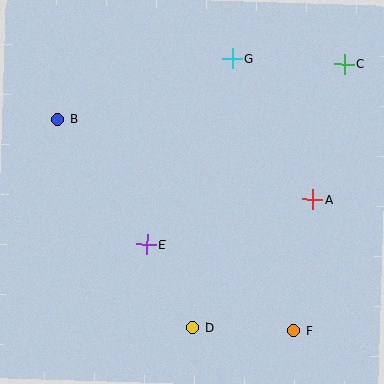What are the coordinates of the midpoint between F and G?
The midpoint between F and G is at (263, 194).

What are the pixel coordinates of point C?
Point C is at (344, 64).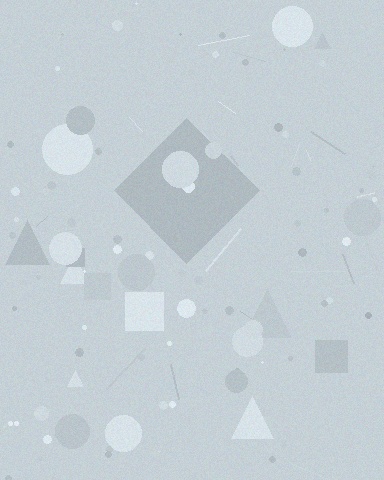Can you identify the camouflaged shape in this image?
The camouflaged shape is a diamond.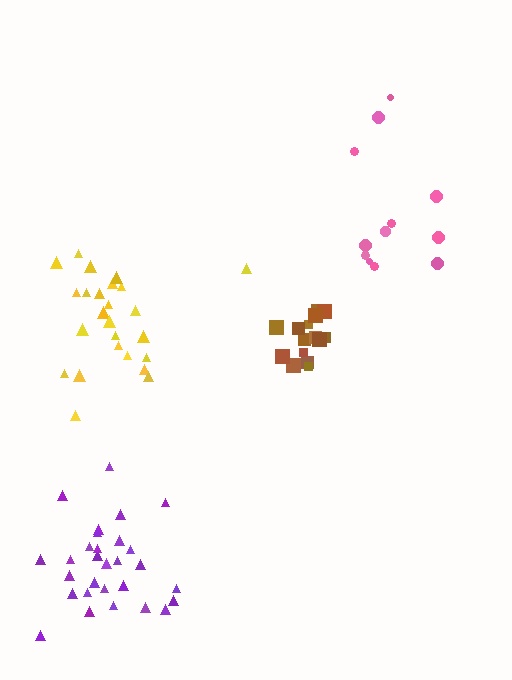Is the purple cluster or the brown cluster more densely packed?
Purple.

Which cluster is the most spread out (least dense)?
Pink.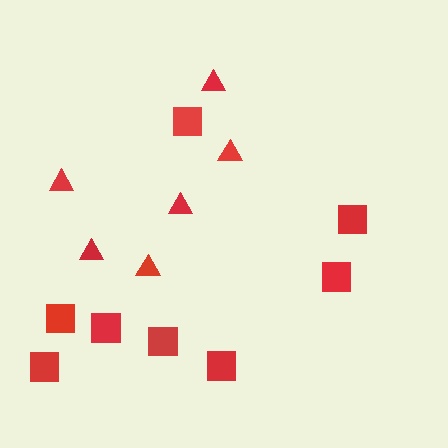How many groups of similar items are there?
There are 2 groups: one group of triangles (6) and one group of squares (8).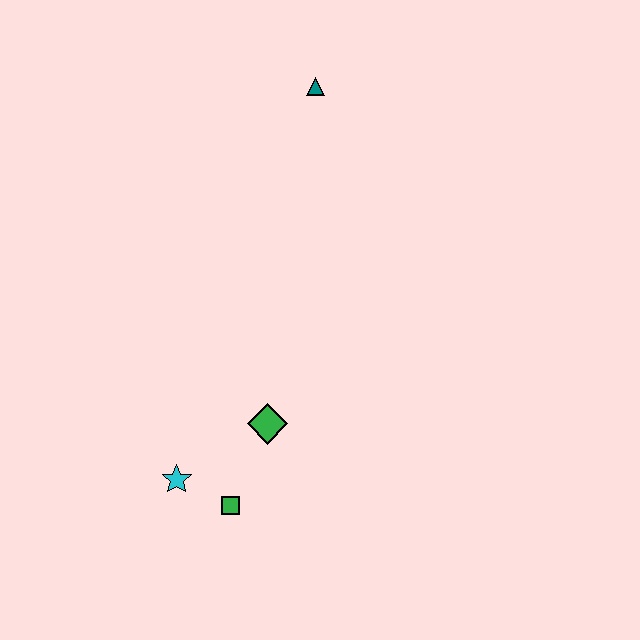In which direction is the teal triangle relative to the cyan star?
The teal triangle is above the cyan star.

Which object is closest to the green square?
The cyan star is closest to the green square.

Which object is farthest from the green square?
The teal triangle is farthest from the green square.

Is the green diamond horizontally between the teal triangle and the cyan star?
Yes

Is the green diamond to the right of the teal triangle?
No